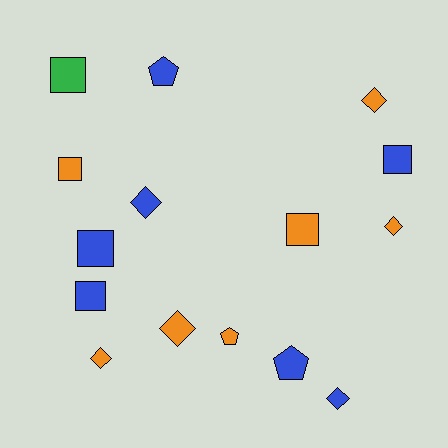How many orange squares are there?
There are 2 orange squares.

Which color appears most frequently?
Blue, with 7 objects.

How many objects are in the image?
There are 15 objects.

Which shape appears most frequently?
Square, with 6 objects.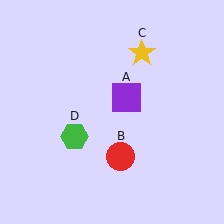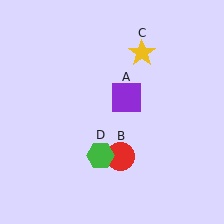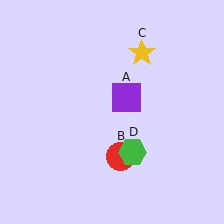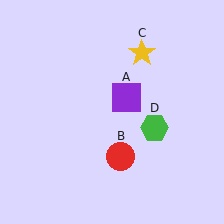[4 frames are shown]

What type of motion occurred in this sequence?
The green hexagon (object D) rotated counterclockwise around the center of the scene.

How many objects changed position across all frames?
1 object changed position: green hexagon (object D).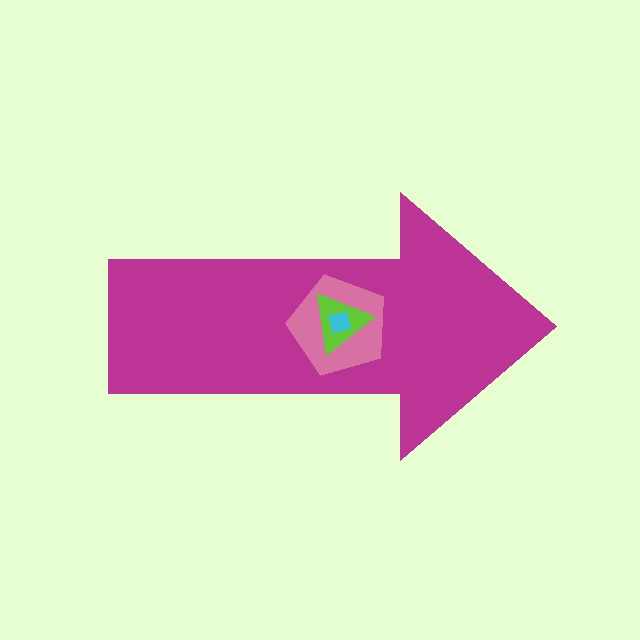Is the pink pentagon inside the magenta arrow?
Yes.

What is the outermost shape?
The magenta arrow.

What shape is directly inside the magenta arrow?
The pink pentagon.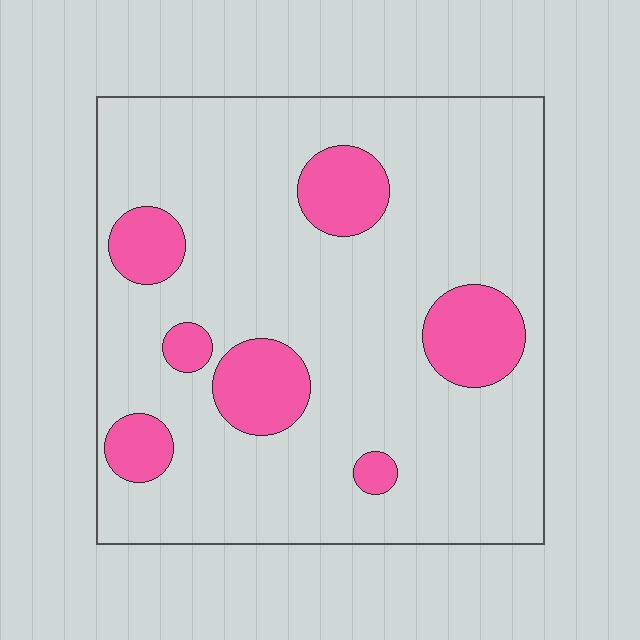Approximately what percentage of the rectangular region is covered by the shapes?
Approximately 15%.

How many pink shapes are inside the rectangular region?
7.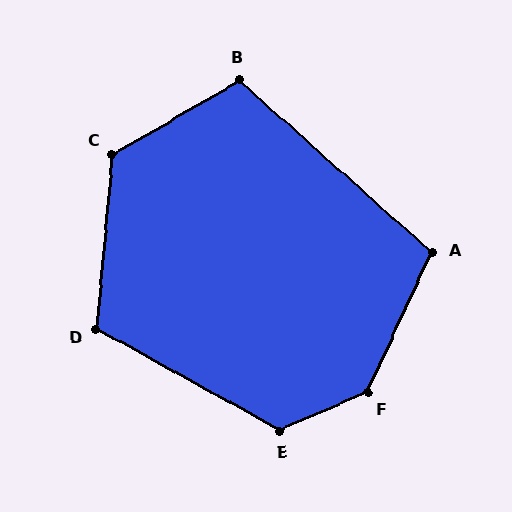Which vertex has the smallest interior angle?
A, at approximately 107 degrees.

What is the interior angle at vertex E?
Approximately 128 degrees (obtuse).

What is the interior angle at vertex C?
Approximately 125 degrees (obtuse).